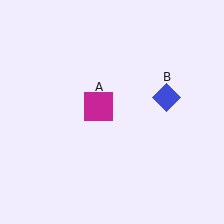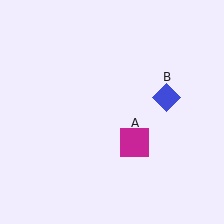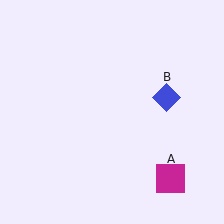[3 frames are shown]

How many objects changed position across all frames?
1 object changed position: magenta square (object A).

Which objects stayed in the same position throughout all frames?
Blue diamond (object B) remained stationary.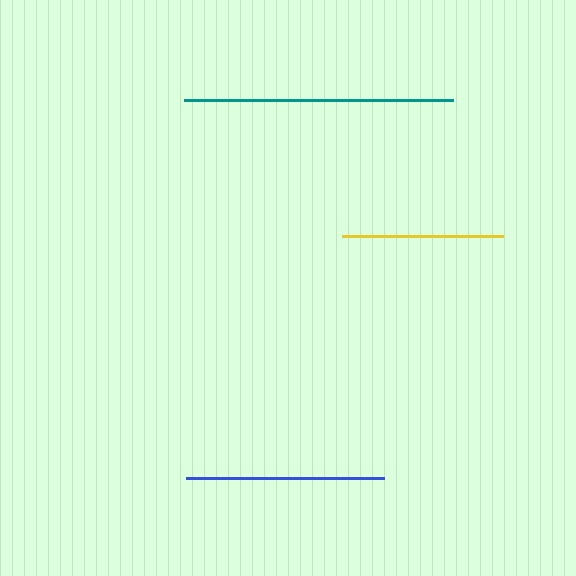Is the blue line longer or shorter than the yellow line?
The blue line is longer than the yellow line.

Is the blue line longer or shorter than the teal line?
The teal line is longer than the blue line.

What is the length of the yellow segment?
The yellow segment is approximately 161 pixels long.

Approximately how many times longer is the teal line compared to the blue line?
The teal line is approximately 1.4 times the length of the blue line.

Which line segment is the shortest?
The yellow line is the shortest at approximately 161 pixels.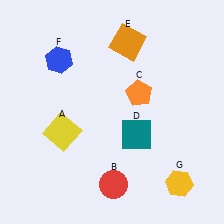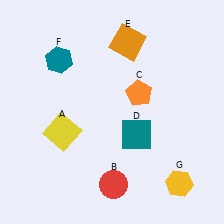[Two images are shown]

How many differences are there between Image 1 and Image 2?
There is 1 difference between the two images.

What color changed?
The hexagon (F) changed from blue in Image 1 to teal in Image 2.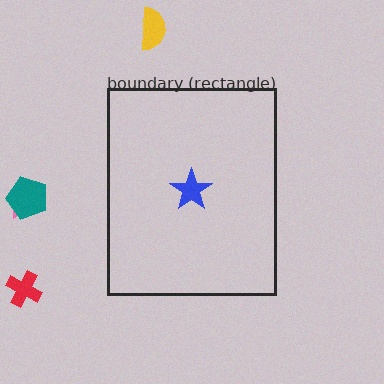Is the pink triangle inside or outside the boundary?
Outside.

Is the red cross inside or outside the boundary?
Outside.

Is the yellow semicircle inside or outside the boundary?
Outside.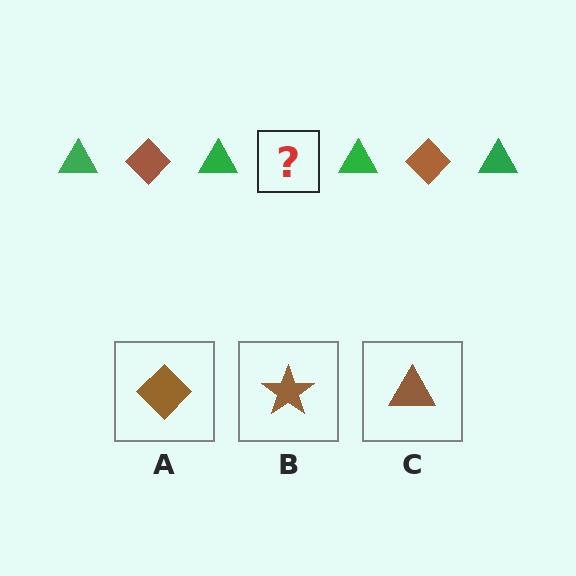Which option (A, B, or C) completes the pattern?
A.